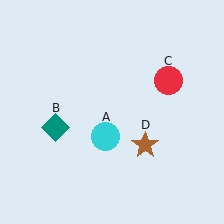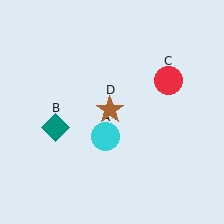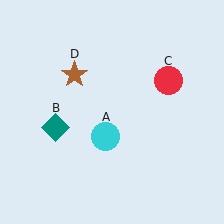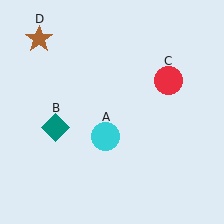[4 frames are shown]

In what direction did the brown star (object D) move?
The brown star (object D) moved up and to the left.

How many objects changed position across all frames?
1 object changed position: brown star (object D).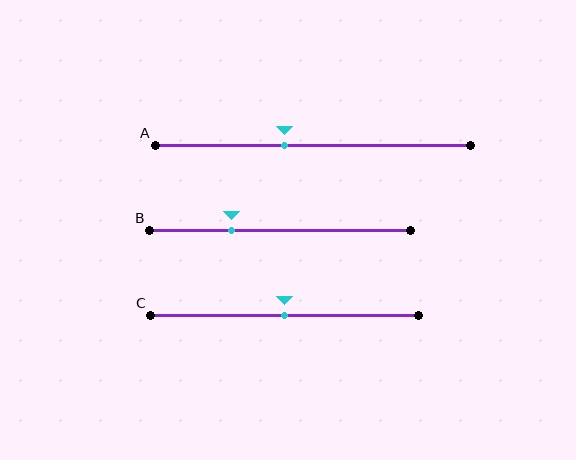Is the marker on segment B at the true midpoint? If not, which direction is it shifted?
No, the marker on segment B is shifted to the left by about 19% of the segment length.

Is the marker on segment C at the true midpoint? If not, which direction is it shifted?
Yes, the marker on segment C is at the true midpoint.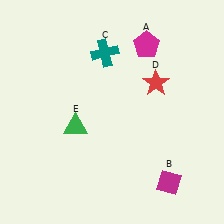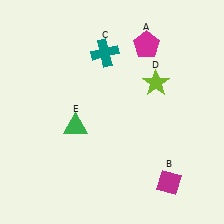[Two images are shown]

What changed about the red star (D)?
In Image 1, D is red. In Image 2, it changed to lime.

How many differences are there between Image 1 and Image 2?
There is 1 difference between the two images.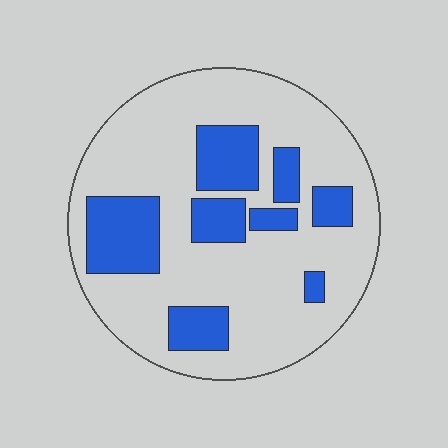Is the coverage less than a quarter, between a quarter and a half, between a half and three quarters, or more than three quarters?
Between a quarter and a half.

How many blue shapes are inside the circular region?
8.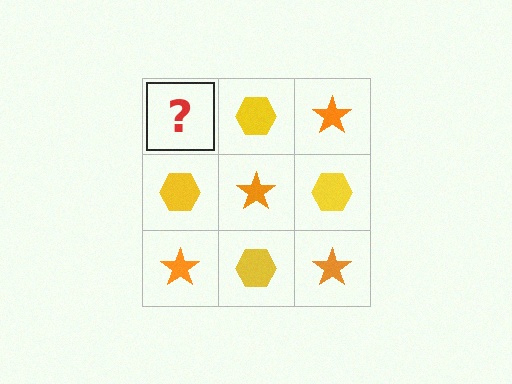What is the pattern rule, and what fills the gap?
The rule is that it alternates orange star and yellow hexagon in a checkerboard pattern. The gap should be filled with an orange star.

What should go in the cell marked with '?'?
The missing cell should contain an orange star.